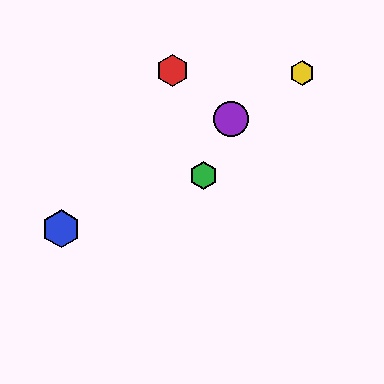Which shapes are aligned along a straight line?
The blue hexagon, the yellow hexagon, the purple circle are aligned along a straight line.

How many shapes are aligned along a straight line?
3 shapes (the blue hexagon, the yellow hexagon, the purple circle) are aligned along a straight line.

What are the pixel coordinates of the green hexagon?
The green hexagon is at (203, 176).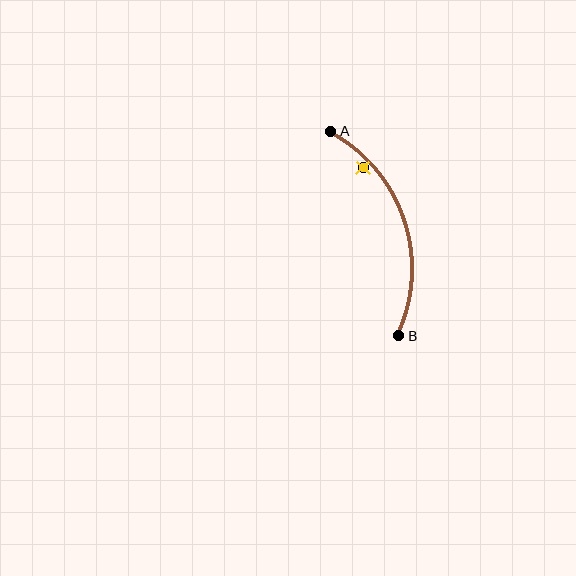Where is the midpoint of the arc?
The arc midpoint is the point on the curve farthest from the straight line joining A and B. It sits to the right of that line.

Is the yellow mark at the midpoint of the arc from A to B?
No — the yellow mark does not lie on the arc at all. It sits slightly inside the curve.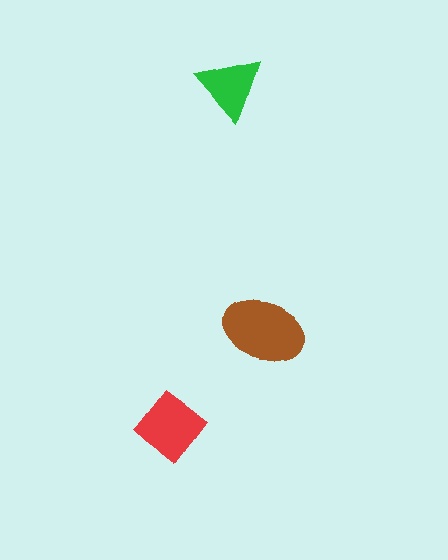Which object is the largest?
The brown ellipse.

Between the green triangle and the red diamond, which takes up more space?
The red diamond.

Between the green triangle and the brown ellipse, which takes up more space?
The brown ellipse.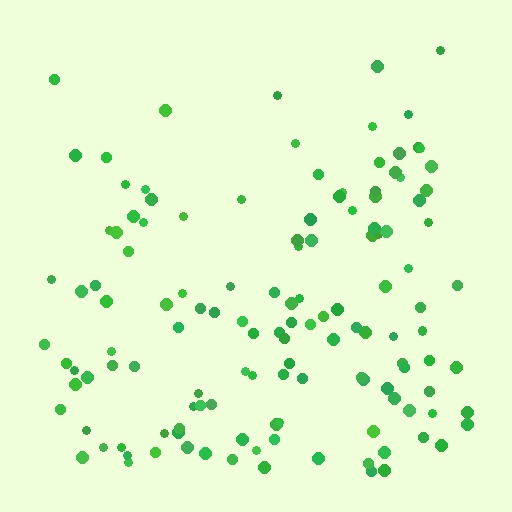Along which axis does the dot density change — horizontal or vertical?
Vertical.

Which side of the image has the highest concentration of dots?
The bottom.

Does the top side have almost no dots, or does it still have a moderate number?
Still a moderate number, just noticeably fewer than the bottom.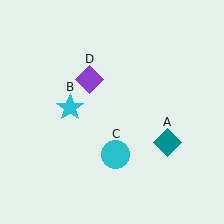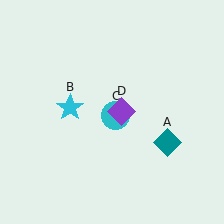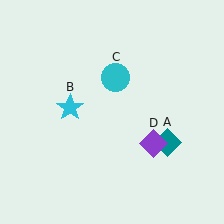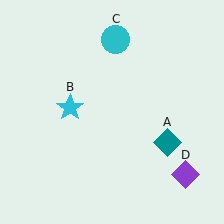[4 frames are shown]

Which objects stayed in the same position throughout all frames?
Teal diamond (object A) and cyan star (object B) remained stationary.